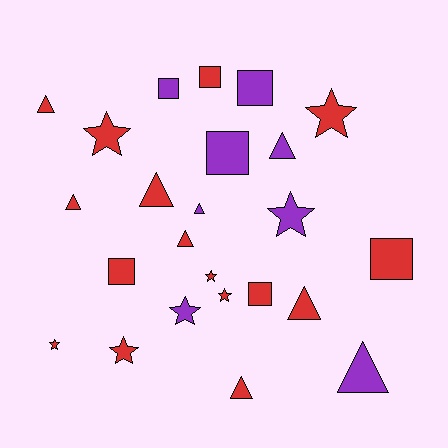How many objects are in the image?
There are 24 objects.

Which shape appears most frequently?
Triangle, with 9 objects.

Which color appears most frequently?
Red, with 16 objects.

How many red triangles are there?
There are 6 red triangles.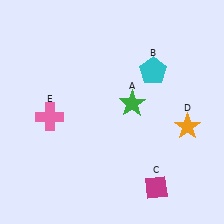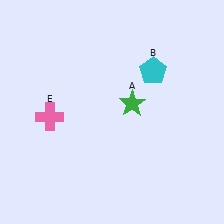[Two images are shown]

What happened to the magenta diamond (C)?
The magenta diamond (C) was removed in Image 2. It was in the bottom-right area of Image 1.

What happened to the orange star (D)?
The orange star (D) was removed in Image 2. It was in the bottom-right area of Image 1.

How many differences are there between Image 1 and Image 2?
There are 2 differences between the two images.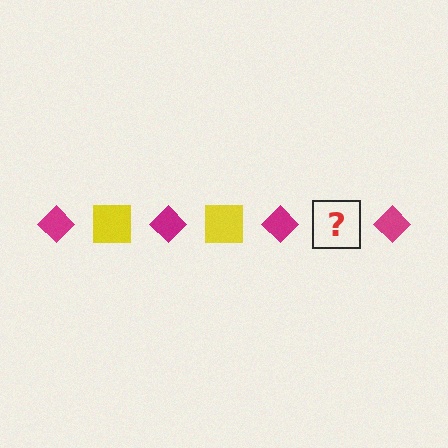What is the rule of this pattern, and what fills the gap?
The rule is that the pattern alternates between magenta diamond and yellow square. The gap should be filled with a yellow square.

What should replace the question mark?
The question mark should be replaced with a yellow square.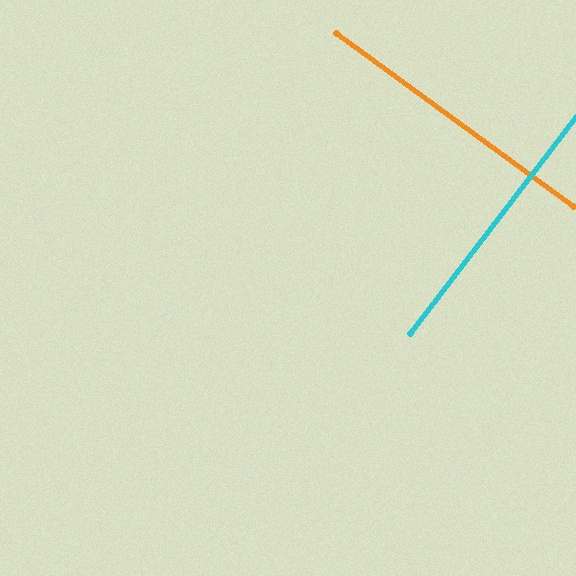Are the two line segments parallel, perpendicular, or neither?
Perpendicular — they meet at approximately 89°.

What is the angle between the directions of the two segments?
Approximately 89 degrees.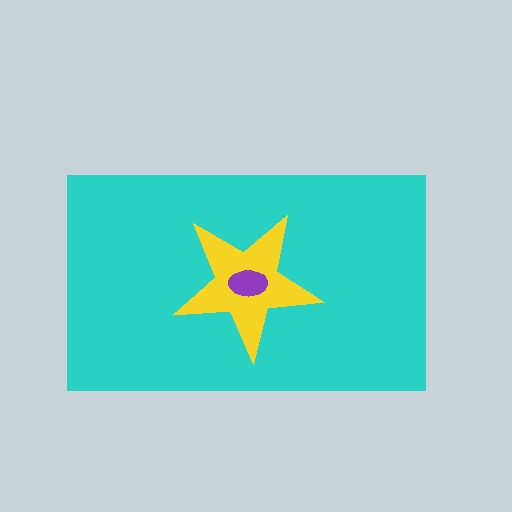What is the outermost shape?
The cyan rectangle.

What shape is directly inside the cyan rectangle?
The yellow star.